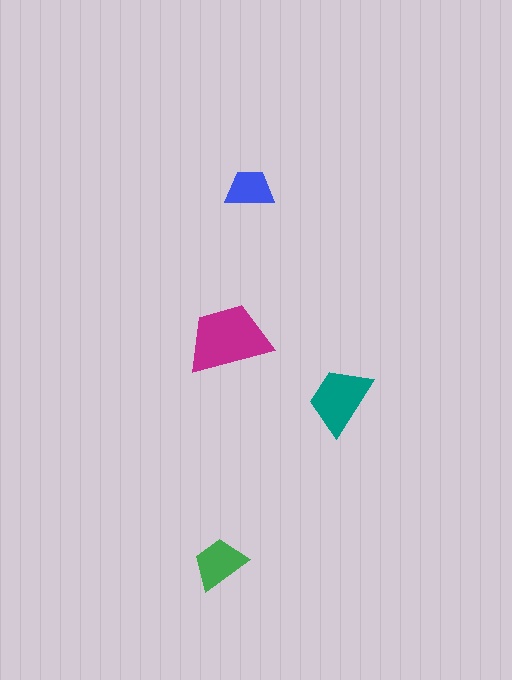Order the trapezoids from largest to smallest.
the magenta one, the teal one, the green one, the blue one.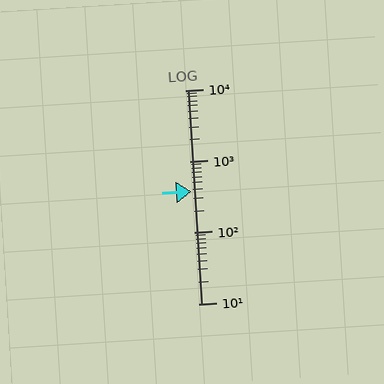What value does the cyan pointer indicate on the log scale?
The pointer indicates approximately 380.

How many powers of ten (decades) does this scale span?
The scale spans 3 decades, from 10 to 10000.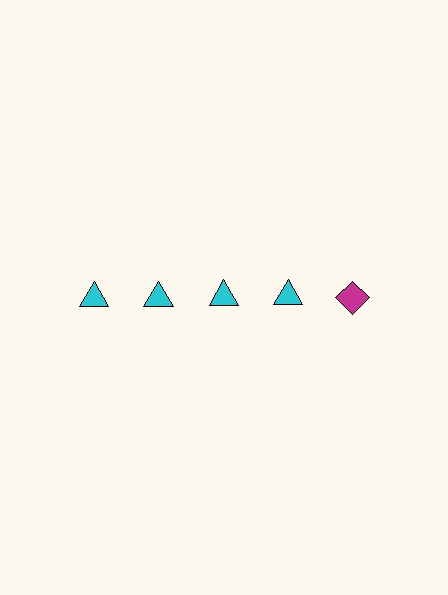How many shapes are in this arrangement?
There are 5 shapes arranged in a grid pattern.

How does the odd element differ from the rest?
It differs in both color (magenta instead of cyan) and shape (diamond instead of triangle).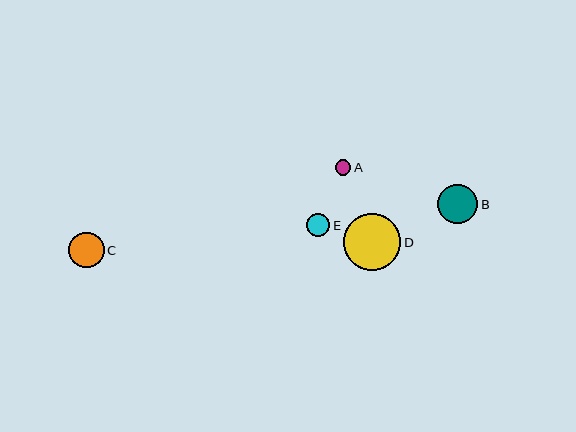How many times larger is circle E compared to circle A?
Circle E is approximately 1.5 times the size of circle A.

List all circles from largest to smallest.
From largest to smallest: D, B, C, E, A.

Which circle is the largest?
Circle D is the largest with a size of approximately 57 pixels.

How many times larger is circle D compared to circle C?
Circle D is approximately 1.6 times the size of circle C.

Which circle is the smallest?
Circle A is the smallest with a size of approximately 16 pixels.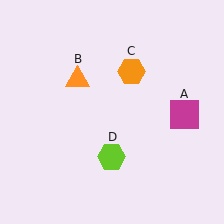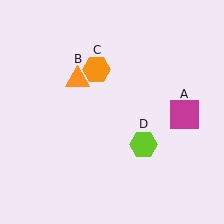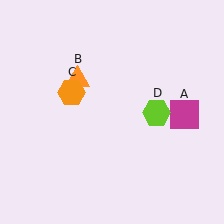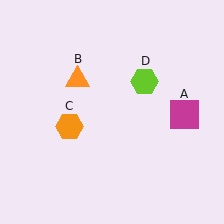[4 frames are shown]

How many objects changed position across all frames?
2 objects changed position: orange hexagon (object C), lime hexagon (object D).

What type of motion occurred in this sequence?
The orange hexagon (object C), lime hexagon (object D) rotated counterclockwise around the center of the scene.